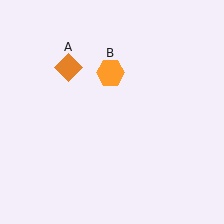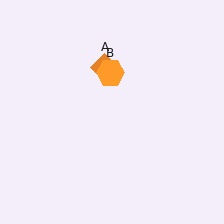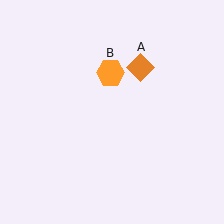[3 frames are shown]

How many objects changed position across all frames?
1 object changed position: orange diamond (object A).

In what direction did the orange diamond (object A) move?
The orange diamond (object A) moved right.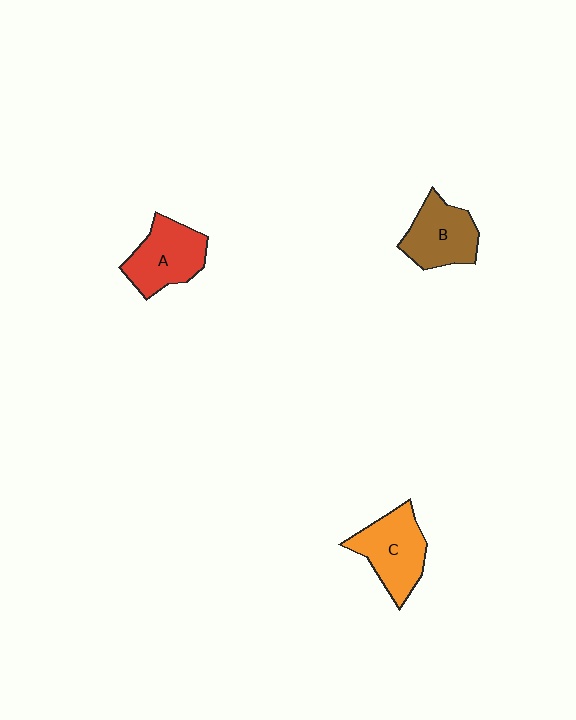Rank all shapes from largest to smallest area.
From largest to smallest: C (orange), A (red), B (brown).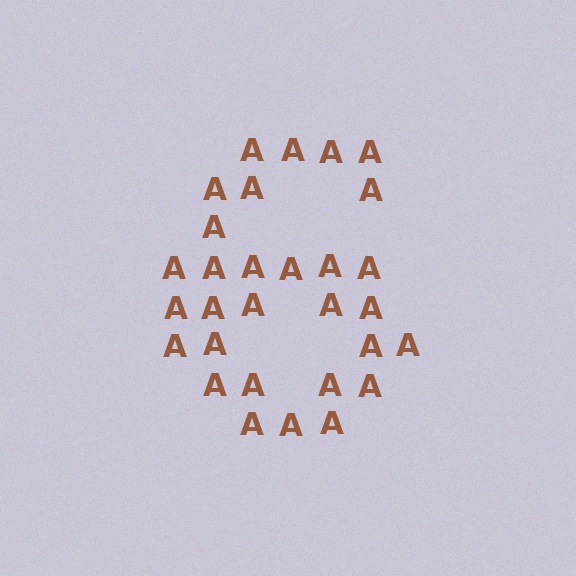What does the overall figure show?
The overall figure shows the digit 6.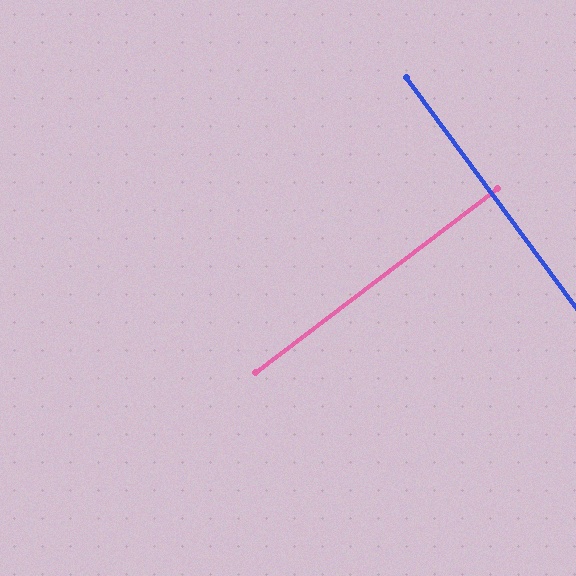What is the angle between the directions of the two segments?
Approximately 89 degrees.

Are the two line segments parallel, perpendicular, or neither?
Perpendicular — they meet at approximately 89°.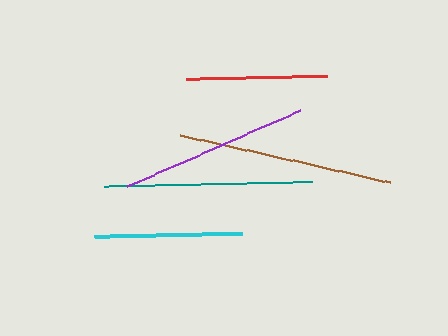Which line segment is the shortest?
The red line is the shortest at approximately 141 pixels.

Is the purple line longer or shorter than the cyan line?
The purple line is longer than the cyan line.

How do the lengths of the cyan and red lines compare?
The cyan and red lines are approximately the same length.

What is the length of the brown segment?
The brown segment is approximately 216 pixels long.